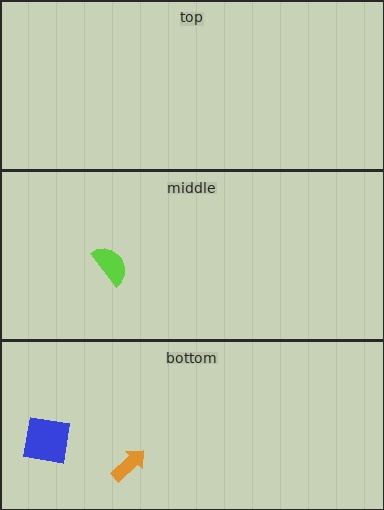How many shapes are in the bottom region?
2.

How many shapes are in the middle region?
1.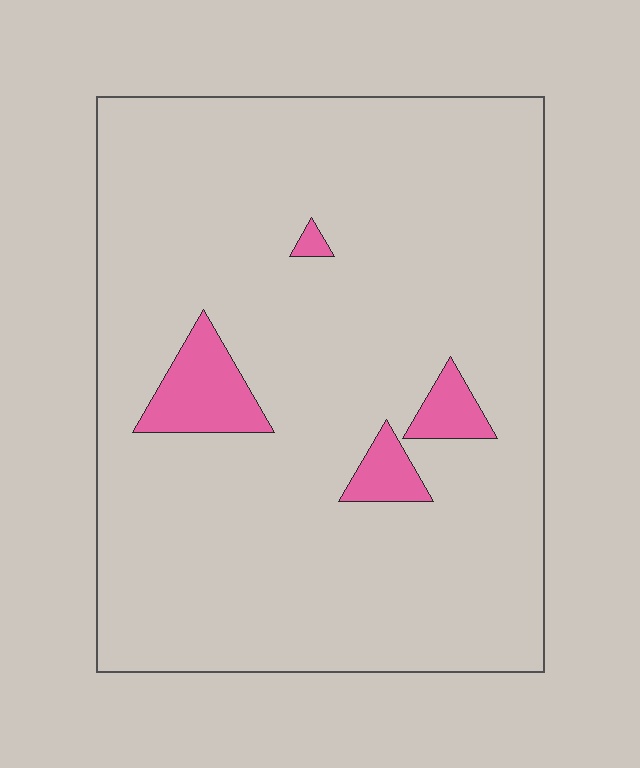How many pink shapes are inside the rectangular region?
4.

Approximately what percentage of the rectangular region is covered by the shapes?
Approximately 5%.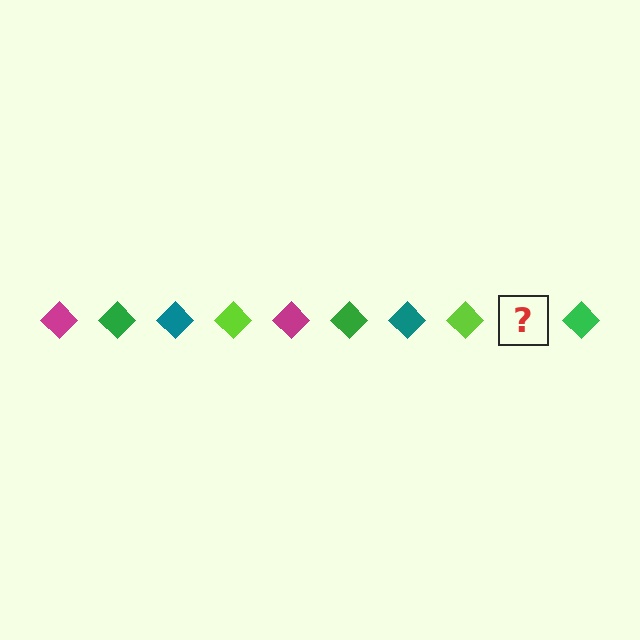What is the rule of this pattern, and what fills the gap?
The rule is that the pattern cycles through magenta, green, teal, lime diamonds. The gap should be filled with a magenta diamond.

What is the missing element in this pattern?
The missing element is a magenta diamond.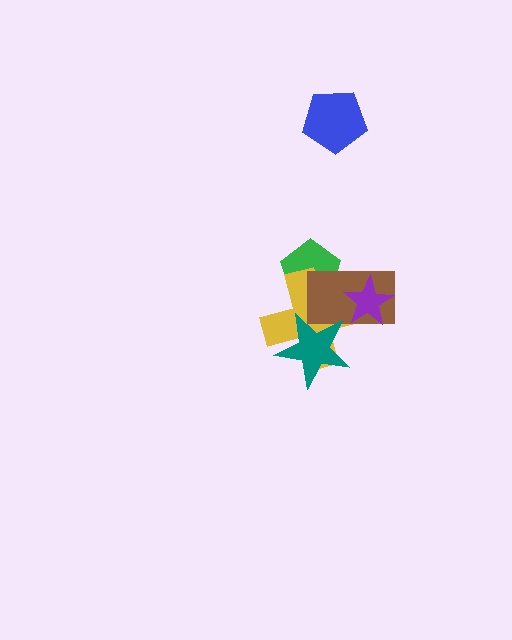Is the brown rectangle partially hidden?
Yes, it is partially covered by another shape.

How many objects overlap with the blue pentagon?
0 objects overlap with the blue pentagon.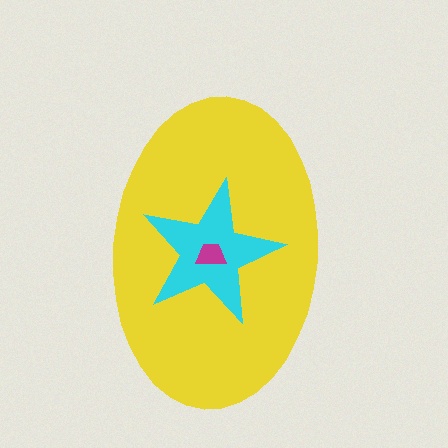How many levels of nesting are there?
3.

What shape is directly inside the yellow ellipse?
The cyan star.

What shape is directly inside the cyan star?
The magenta trapezoid.